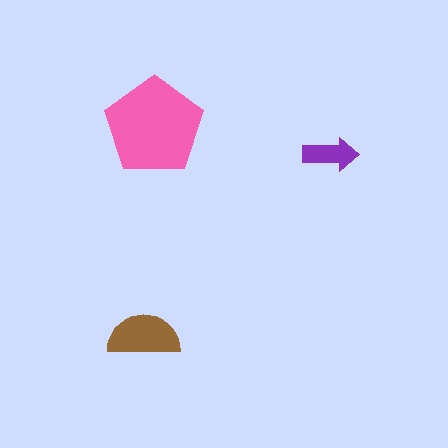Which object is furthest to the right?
The purple arrow is rightmost.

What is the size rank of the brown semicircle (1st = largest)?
2nd.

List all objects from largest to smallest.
The pink pentagon, the brown semicircle, the purple arrow.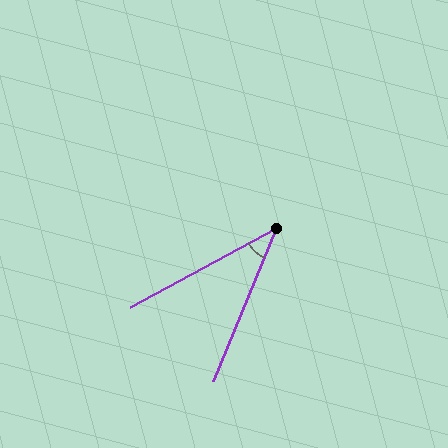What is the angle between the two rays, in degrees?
Approximately 39 degrees.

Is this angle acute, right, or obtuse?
It is acute.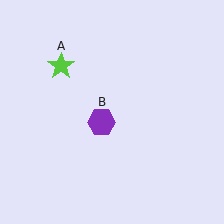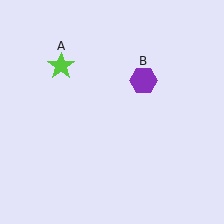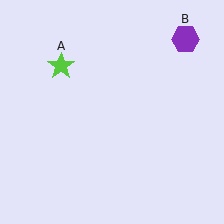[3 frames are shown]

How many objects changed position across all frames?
1 object changed position: purple hexagon (object B).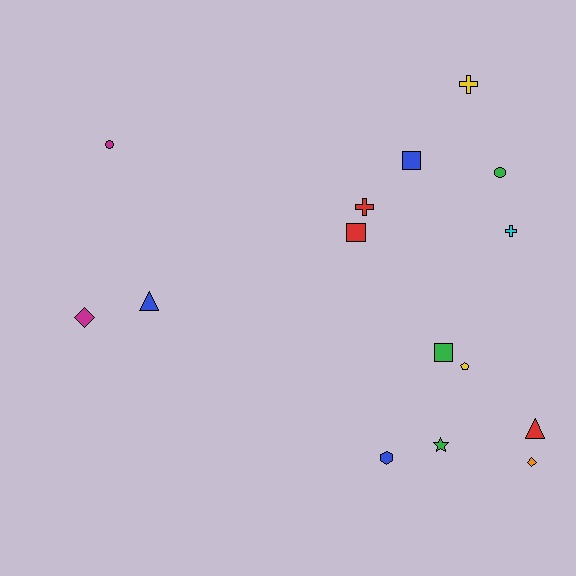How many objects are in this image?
There are 15 objects.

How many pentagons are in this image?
There is 1 pentagon.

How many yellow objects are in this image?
There are 2 yellow objects.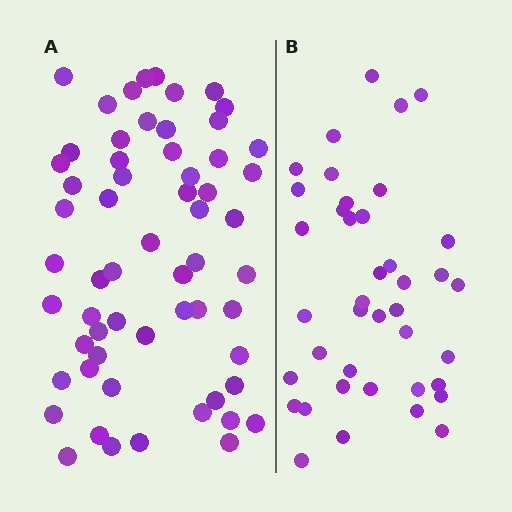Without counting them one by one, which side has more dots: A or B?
Region A (the left region) has more dots.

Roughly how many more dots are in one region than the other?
Region A has approximately 20 more dots than region B.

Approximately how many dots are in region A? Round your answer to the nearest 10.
About 60 dots.